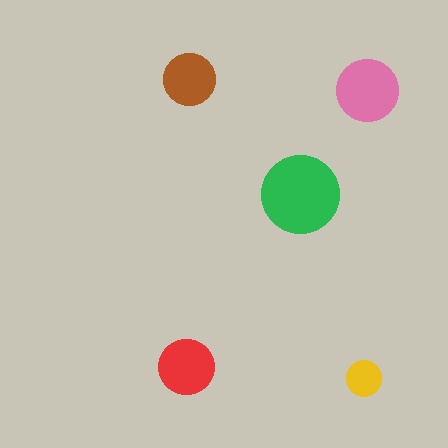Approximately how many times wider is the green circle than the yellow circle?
About 2 times wider.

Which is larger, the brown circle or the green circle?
The green one.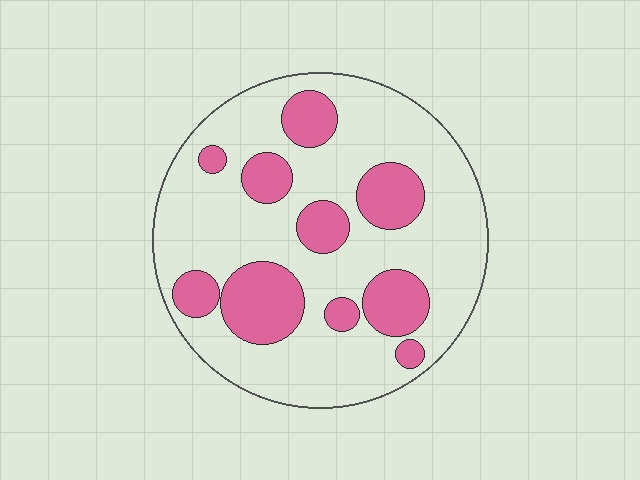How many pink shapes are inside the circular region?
10.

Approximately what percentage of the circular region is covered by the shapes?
Approximately 25%.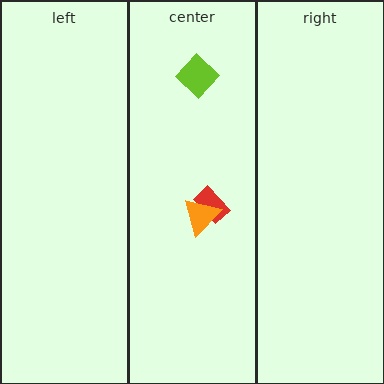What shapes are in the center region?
The lime diamond, the red rectangle, the orange triangle.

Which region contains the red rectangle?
The center region.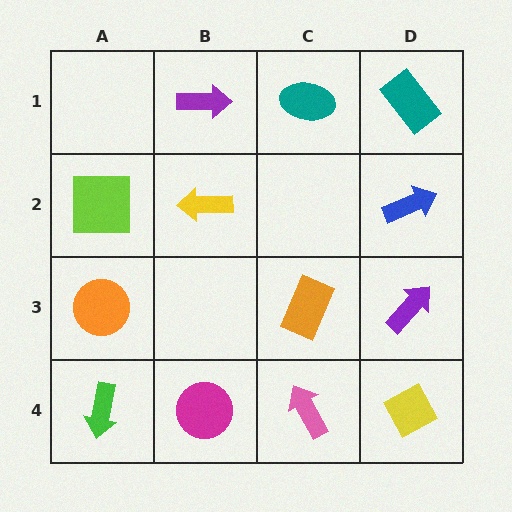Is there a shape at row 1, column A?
No, that cell is empty.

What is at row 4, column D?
A yellow diamond.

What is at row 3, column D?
A purple arrow.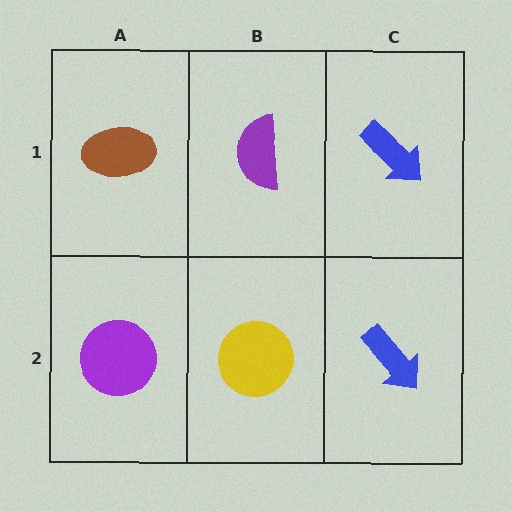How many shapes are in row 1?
3 shapes.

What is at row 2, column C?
A blue arrow.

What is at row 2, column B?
A yellow circle.